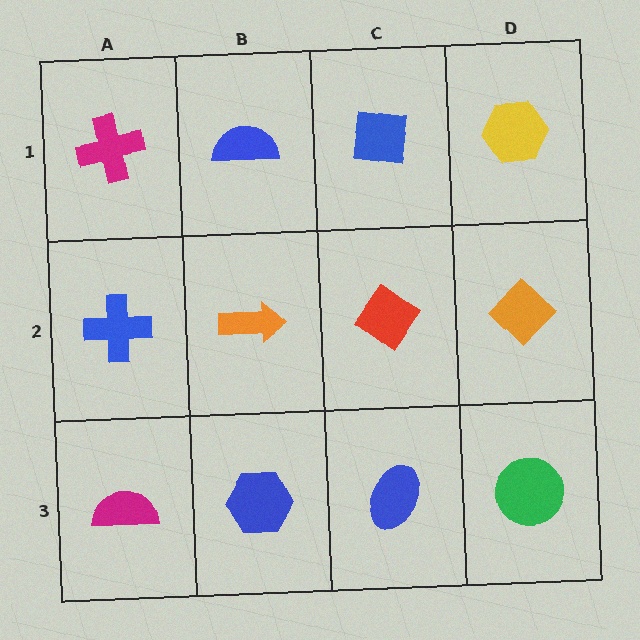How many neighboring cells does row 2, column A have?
3.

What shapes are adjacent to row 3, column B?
An orange arrow (row 2, column B), a magenta semicircle (row 3, column A), a blue ellipse (row 3, column C).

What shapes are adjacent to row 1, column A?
A blue cross (row 2, column A), a blue semicircle (row 1, column B).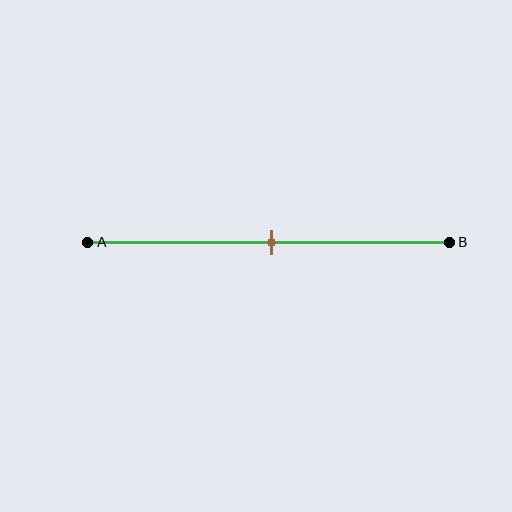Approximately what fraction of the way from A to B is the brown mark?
The brown mark is approximately 50% of the way from A to B.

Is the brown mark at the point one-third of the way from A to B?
No, the mark is at about 50% from A, not at the 33% one-third point.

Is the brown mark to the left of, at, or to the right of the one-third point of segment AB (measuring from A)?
The brown mark is to the right of the one-third point of segment AB.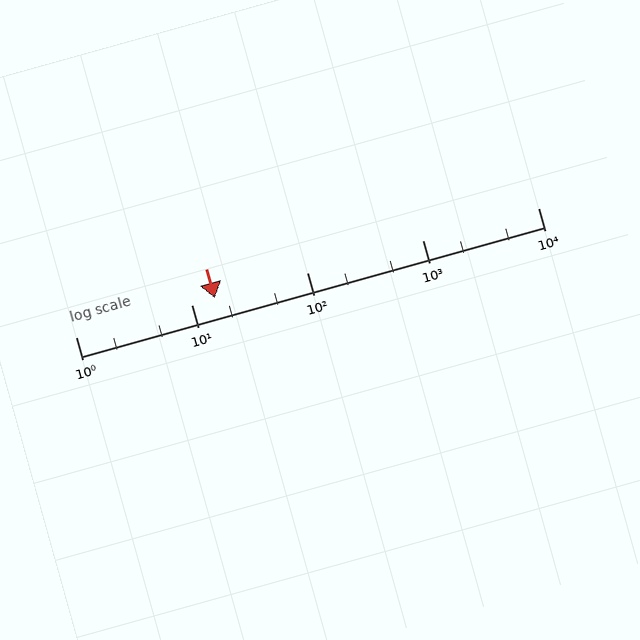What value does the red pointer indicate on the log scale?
The pointer indicates approximately 16.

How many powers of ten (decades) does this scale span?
The scale spans 4 decades, from 1 to 10000.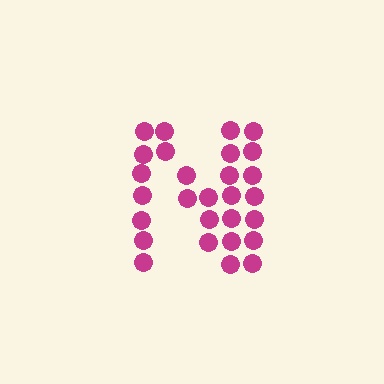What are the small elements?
The small elements are circles.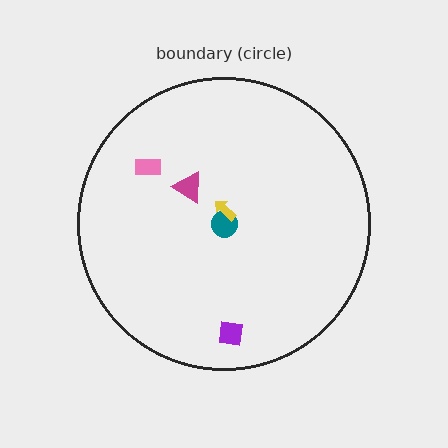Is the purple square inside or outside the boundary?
Inside.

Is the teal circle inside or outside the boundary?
Inside.